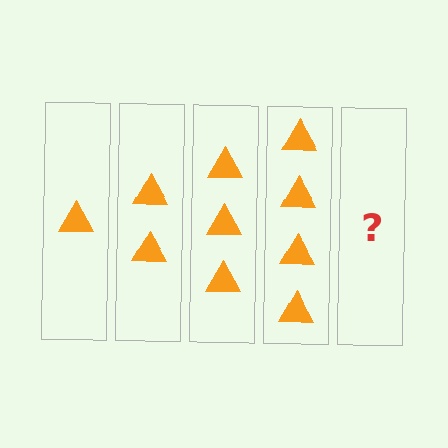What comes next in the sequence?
The next element should be 5 triangles.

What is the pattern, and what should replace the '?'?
The pattern is that each step adds one more triangle. The '?' should be 5 triangles.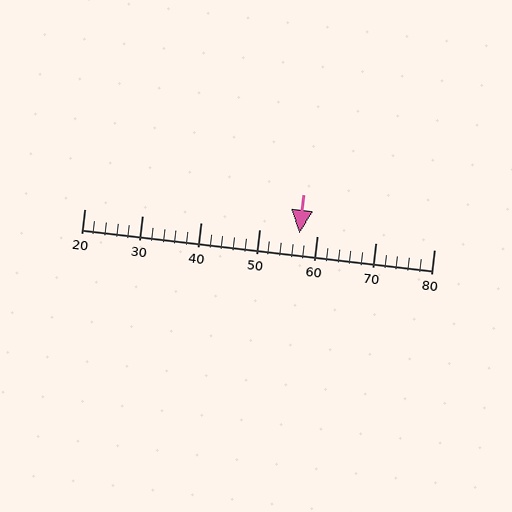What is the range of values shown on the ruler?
The ruler shows values from 20 to 80.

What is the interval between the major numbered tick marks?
The major tick marks are spaced 10 units apart.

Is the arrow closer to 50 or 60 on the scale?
The arrow is closer to 60.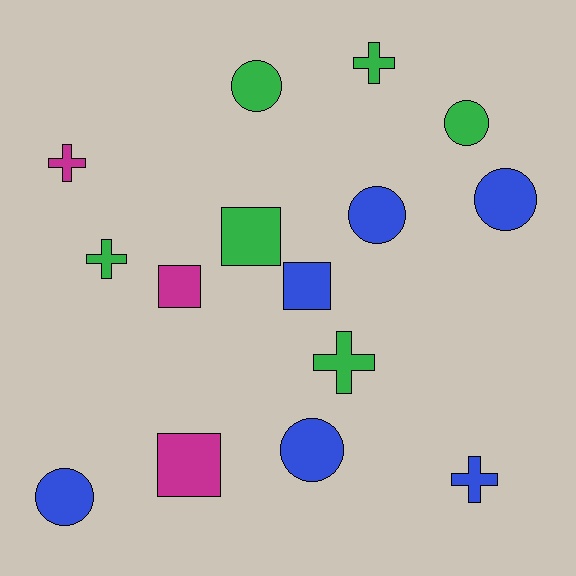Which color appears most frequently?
Blue, with 6 objects.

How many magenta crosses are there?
There is 1 magenta cross.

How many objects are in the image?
There are 15 objects.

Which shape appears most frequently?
Circle, with 6 objects.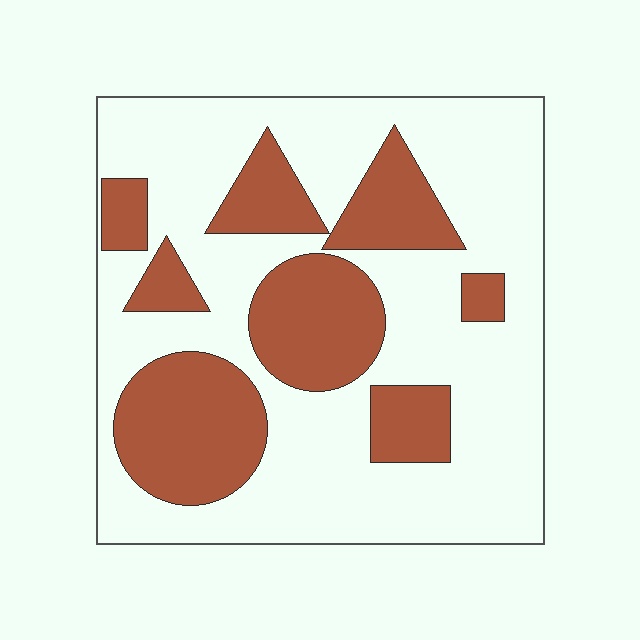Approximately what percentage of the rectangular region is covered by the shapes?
Approximately 30%.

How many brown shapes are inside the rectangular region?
8.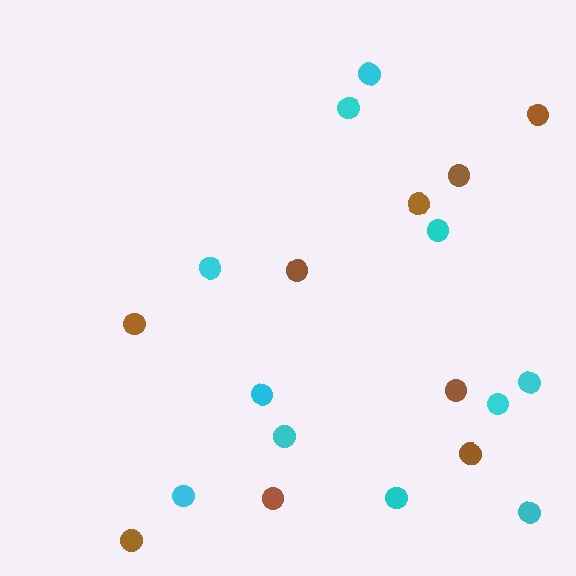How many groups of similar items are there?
There are 2 groups: one group of cyan circles (11) and one group of brown circles (9).